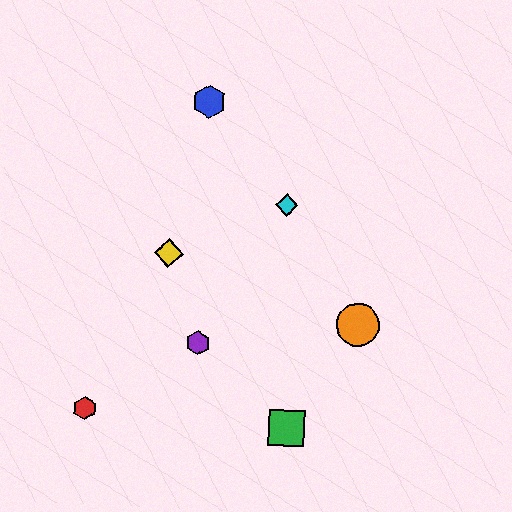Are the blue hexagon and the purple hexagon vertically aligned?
Yes, both are at x≈209.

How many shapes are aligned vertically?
2 shapes (the blue hexagon, the purple hexagon) are aligned vertically.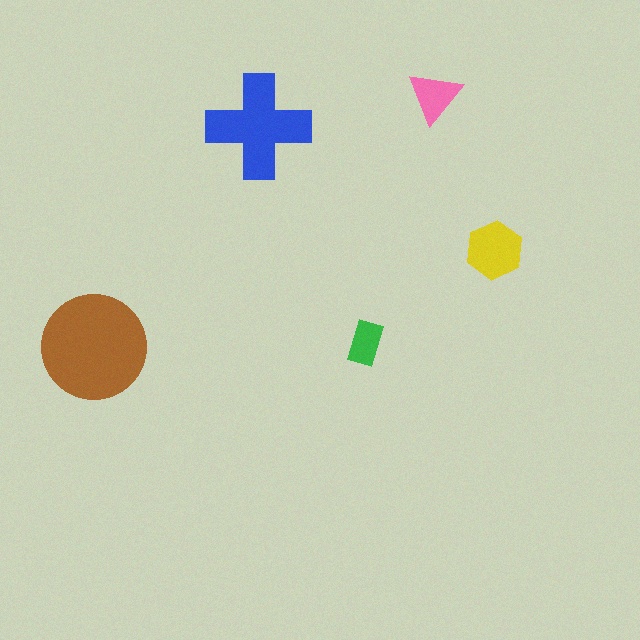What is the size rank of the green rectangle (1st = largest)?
5th.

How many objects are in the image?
There are 5 objects in the image.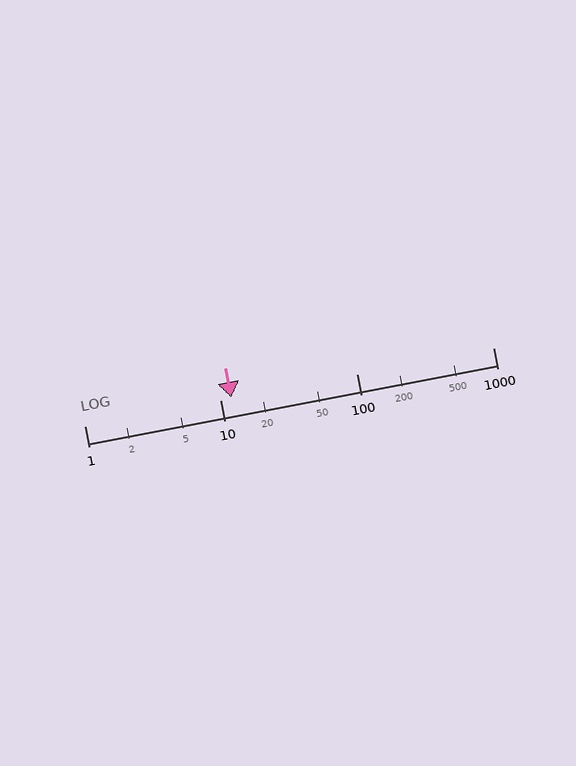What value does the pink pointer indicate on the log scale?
The pointer indicates approximately 12.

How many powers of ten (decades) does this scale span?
The scale spans 3 decades, from 1 to 1000.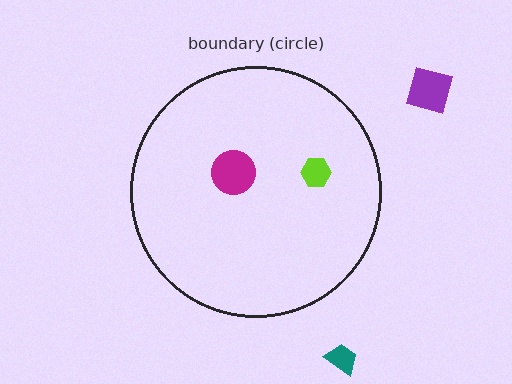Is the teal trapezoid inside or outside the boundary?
Outside.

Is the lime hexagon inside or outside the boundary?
Inside.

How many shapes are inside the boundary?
2 inside, 2 outside.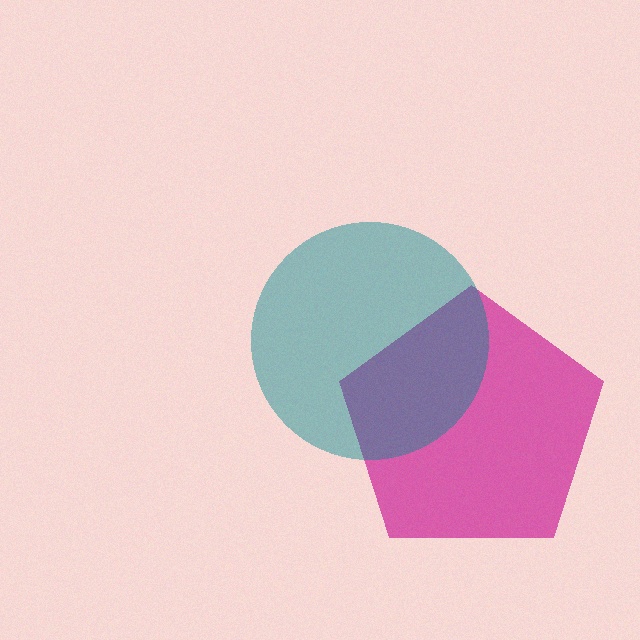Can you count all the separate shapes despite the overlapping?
Yes, there are 2 separate shapes.